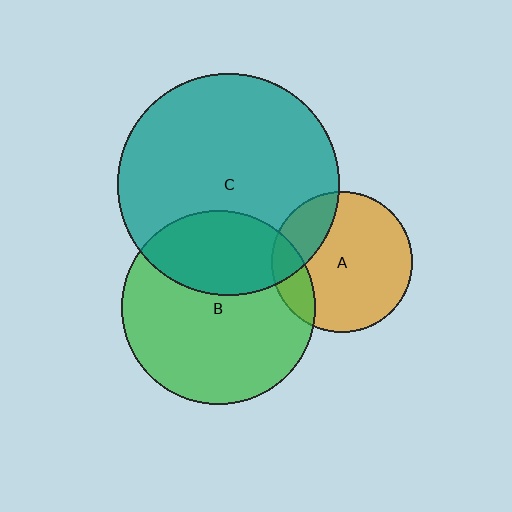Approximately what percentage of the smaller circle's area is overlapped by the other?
Approximately 35%.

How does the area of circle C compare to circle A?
Approximately 2.5 times.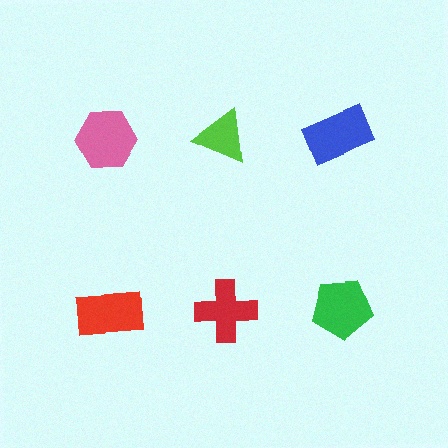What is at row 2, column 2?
A red cross.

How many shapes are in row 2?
3 shapes.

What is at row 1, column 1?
A pink hexagon.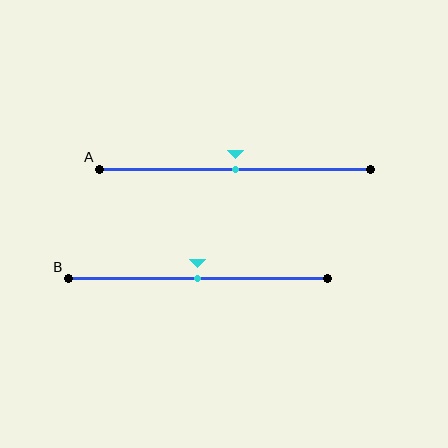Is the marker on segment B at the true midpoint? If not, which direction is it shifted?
Yes, the marker on segment B is at the true midpoint.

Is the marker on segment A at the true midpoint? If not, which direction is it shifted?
Yes, the marker on segment A is at the true midpoint.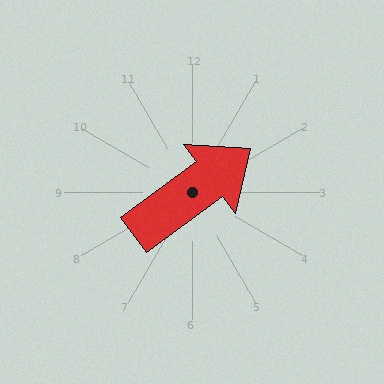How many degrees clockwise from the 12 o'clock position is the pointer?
Approximately 53 degrees.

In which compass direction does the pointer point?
Northeast.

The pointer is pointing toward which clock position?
Roughly 2 o'clock.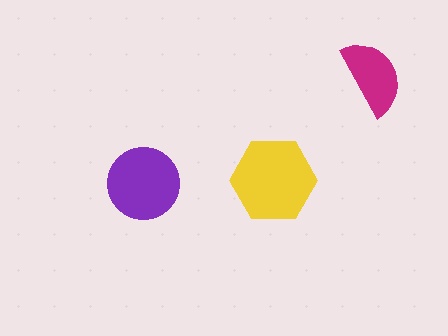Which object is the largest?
The yellow hexagon.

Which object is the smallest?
The magenta semicircle.